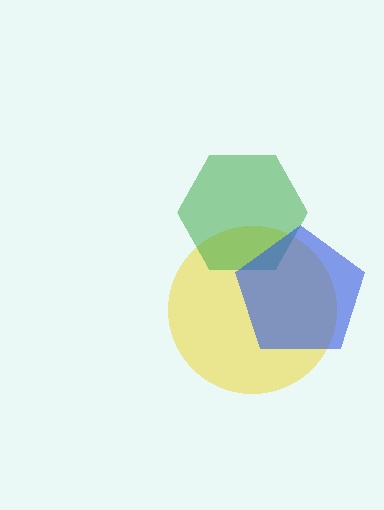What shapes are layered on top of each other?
The layered shapes are: a yellow circle, a green hexagon, a blue pentagon.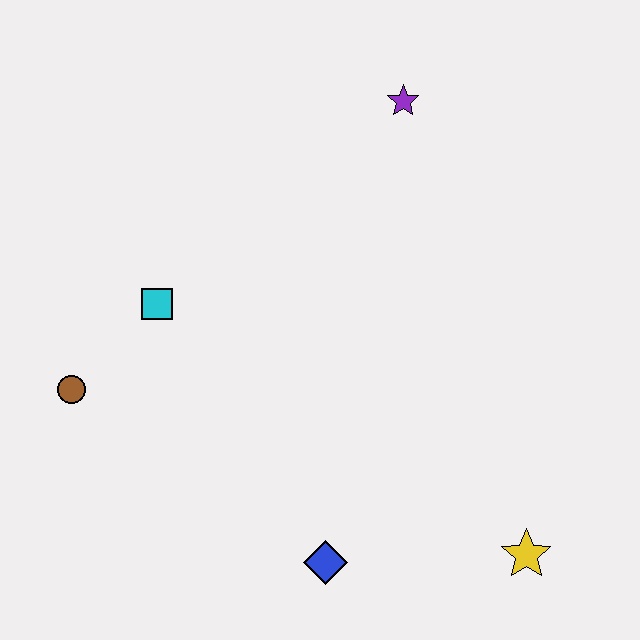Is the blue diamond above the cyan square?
No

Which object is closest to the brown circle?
The cyan square is closest to the brown circle.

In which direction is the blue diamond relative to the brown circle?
The blue diamond is to the right of the brown circle.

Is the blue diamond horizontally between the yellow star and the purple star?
No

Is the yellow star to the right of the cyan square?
Yes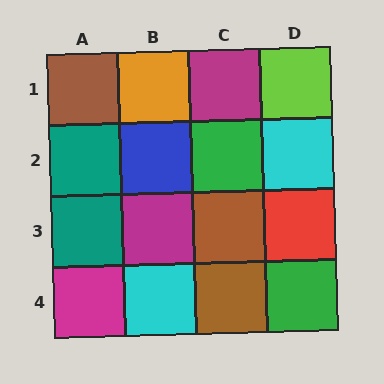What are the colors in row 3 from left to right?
Teal, magenta, brown, red.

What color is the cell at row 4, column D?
Green.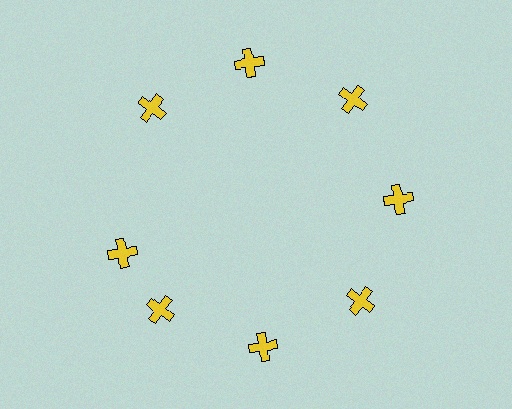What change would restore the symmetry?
The symmetry would be restored by rotating it back into even spacing with its neighbors so that all 8 crosses sit at equal angles and equal distance from the center.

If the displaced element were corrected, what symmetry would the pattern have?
It would have 8-fold rotational symmetry — the pattern would map onto itself every 45 degrees.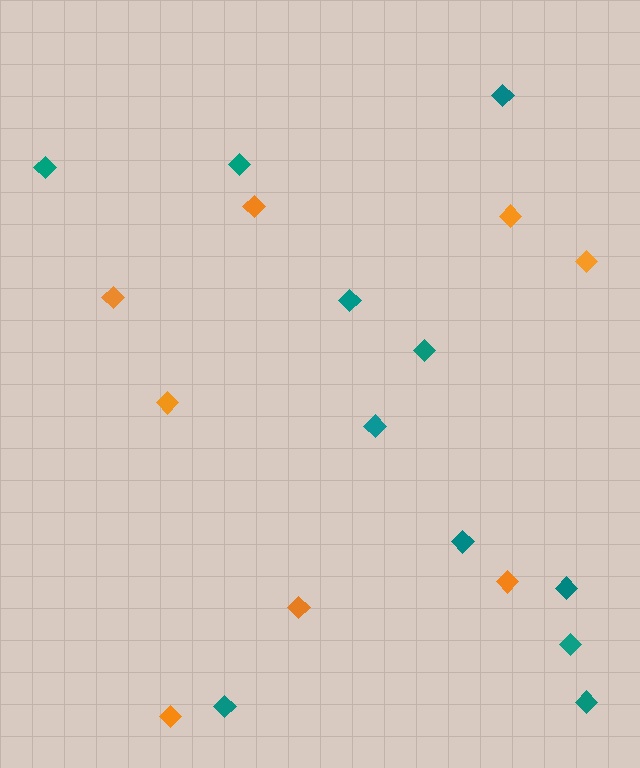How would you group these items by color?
There are 2 groups: one group of teal diamonds (11) and one group of orange diamonds (8).